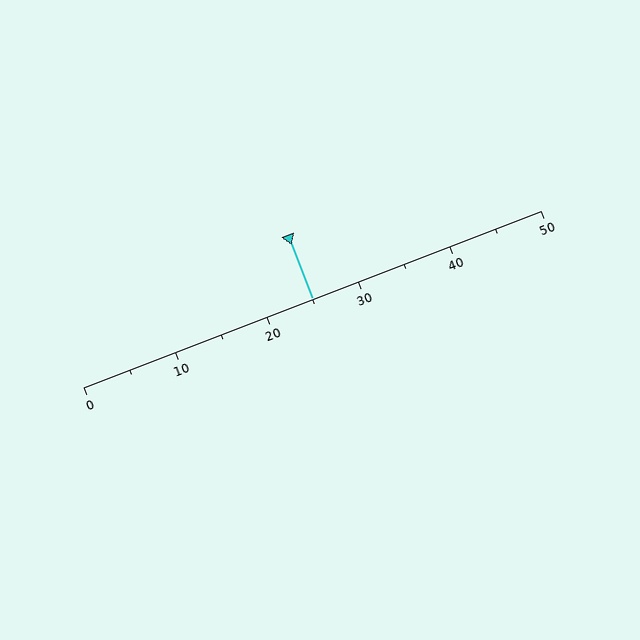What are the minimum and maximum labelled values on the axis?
The axis runs from 0 to 50.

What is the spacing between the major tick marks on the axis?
The major ticks are spaced 10 apart.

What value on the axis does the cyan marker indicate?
The marker indicates approximately 25.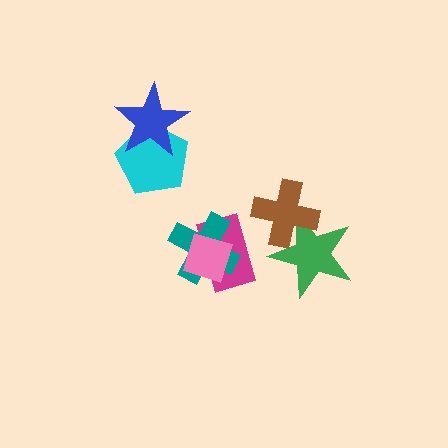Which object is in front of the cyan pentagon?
The blue star is in front of the cyan pentagon.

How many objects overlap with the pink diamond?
2 objects overlap with the pink diamond.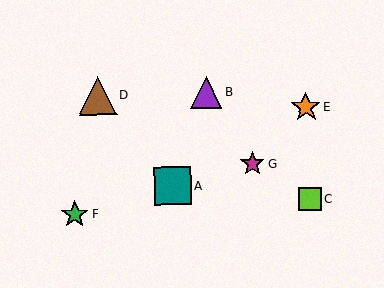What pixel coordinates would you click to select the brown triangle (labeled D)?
Click at (98, 96) to select the brown triangle D.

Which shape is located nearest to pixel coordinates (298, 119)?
The orange star (labeled E) at (306, 107) is nearest to that location.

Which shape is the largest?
The brown triangle (labeled D) is the largest.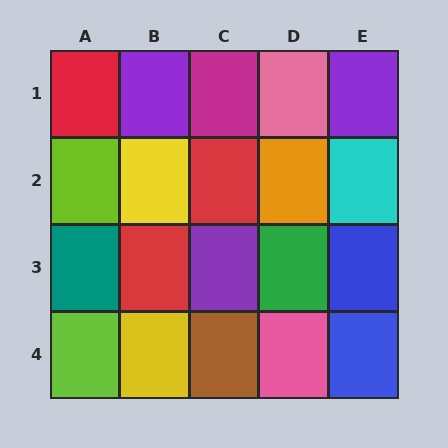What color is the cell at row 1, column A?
Red.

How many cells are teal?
1 cell is teal.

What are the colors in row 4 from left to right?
Lime, yellow, brown, pink, blue.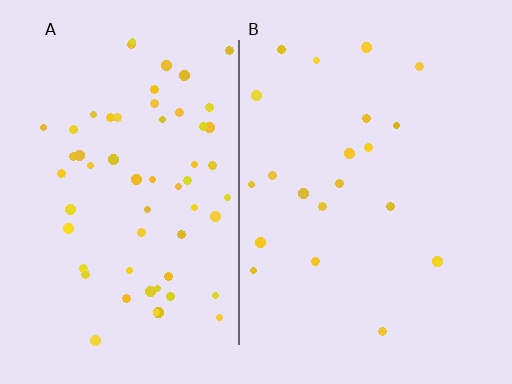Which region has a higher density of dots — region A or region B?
A (the left).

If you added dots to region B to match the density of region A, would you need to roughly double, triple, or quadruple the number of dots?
Approximately triple.